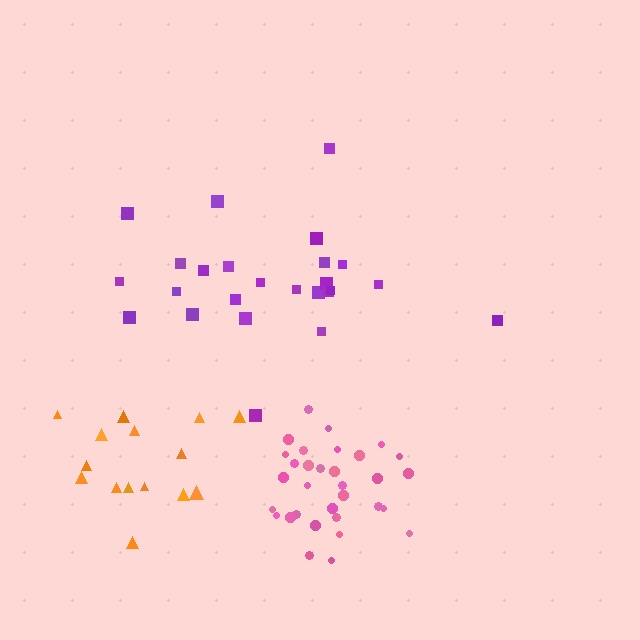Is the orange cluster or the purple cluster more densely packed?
Purple.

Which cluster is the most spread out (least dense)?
Orange.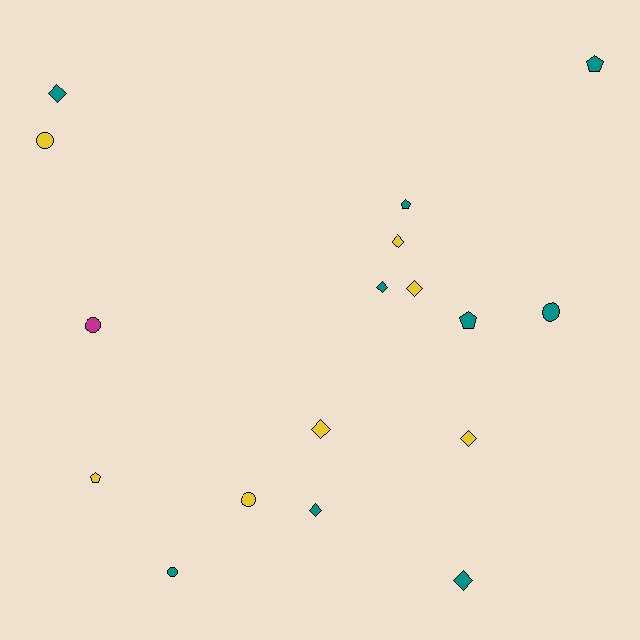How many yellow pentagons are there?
There is 1 yellow pentagon.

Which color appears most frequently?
Teal, with 9 objects.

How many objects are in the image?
There are 17 objects.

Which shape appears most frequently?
Diamond, with 8 objects.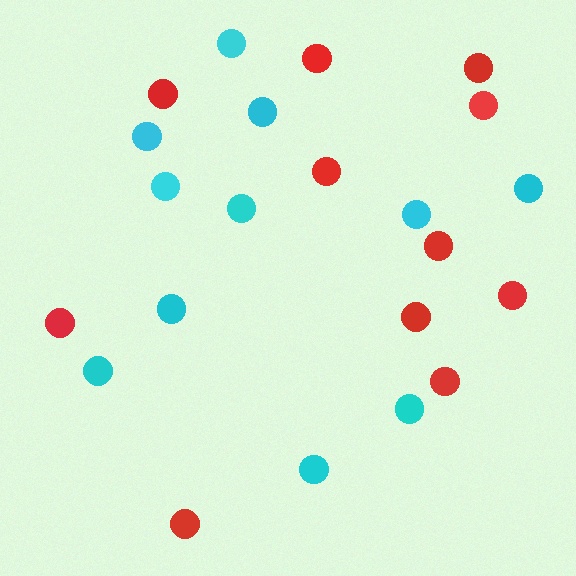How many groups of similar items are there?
There are 2 groups: one group of red circles (11) and one group of cyan circles (11).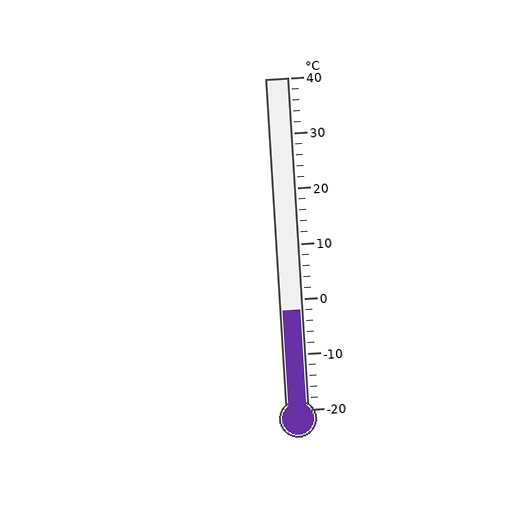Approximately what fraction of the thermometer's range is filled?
The thermometer is filled to approximately 30% of its range.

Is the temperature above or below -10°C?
The temperature is above -10°C.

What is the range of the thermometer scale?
The thermometer scale ranges from -20°C to 40°C.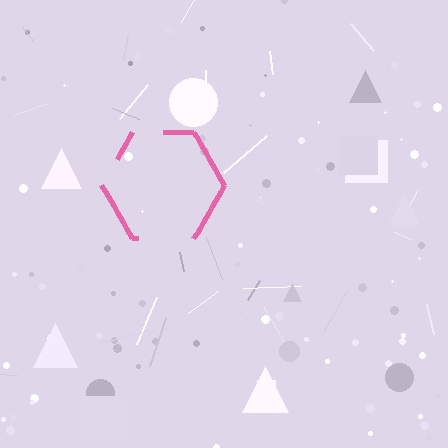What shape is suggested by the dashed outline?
The dashed outline suggests a hexagon.